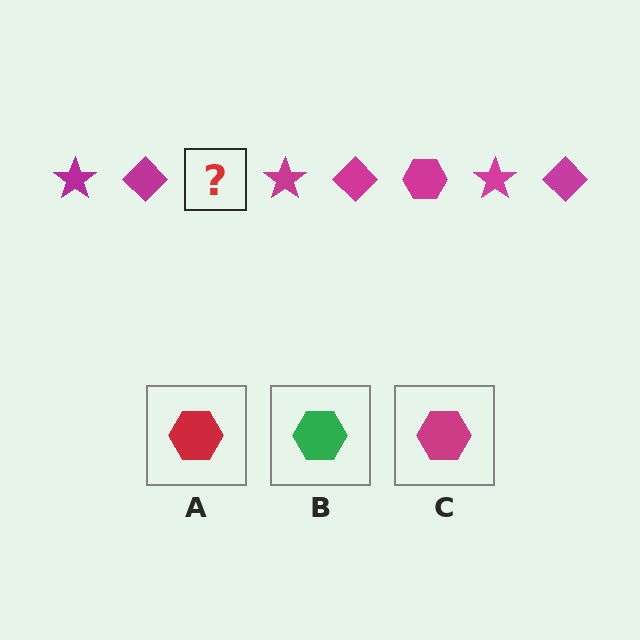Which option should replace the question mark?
Option C.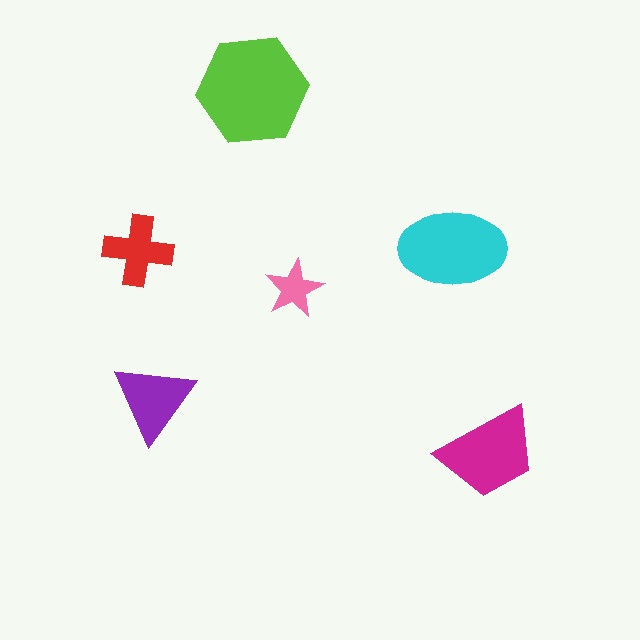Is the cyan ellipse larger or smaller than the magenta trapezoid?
Larger.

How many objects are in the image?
There are 6 objects in the image.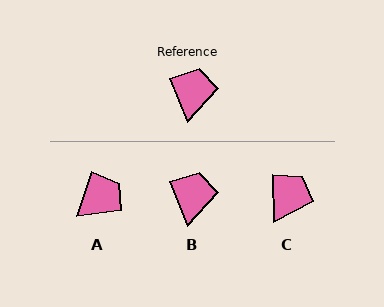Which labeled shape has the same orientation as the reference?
B.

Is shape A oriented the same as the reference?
No, it is off by about 40 degrees.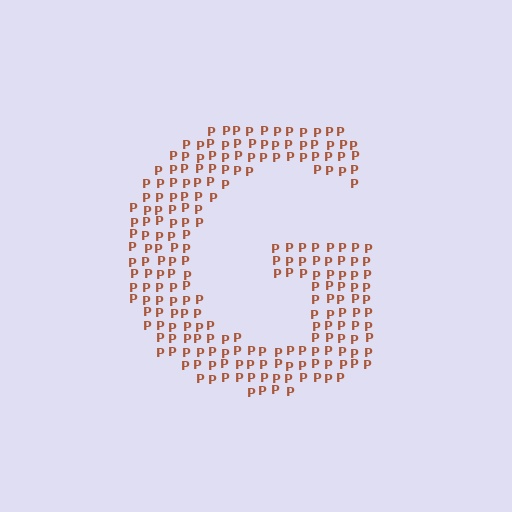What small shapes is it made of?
It is made of small letter P's.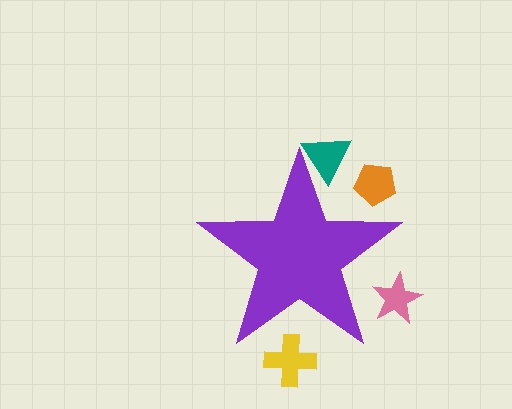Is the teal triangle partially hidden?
Yes, the teal triangle is partially hidden behind the purple star.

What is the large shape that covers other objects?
A purple star.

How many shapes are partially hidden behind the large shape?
4 shapes are partially hidden.